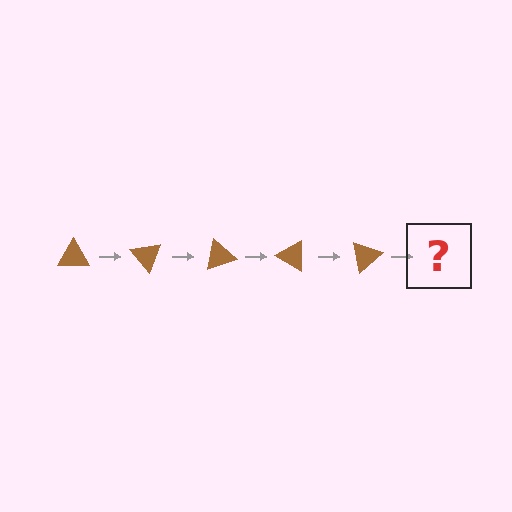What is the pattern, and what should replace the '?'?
The pattern is that the triangle rotates 50 degrees each step. The '?' should be a brown triangle rotated 250 degrees.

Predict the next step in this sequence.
The next step is a brown triangle rotated 250 degrees.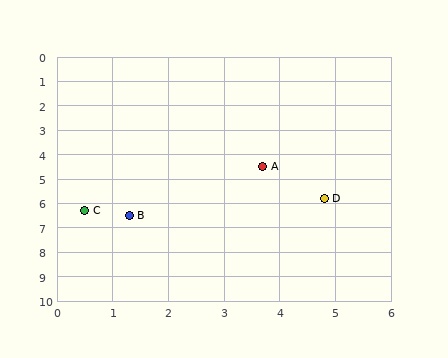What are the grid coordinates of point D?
Point D is at approximately (4.8, 5.8).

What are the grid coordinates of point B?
Point B is at approximately (1.3, 6.5).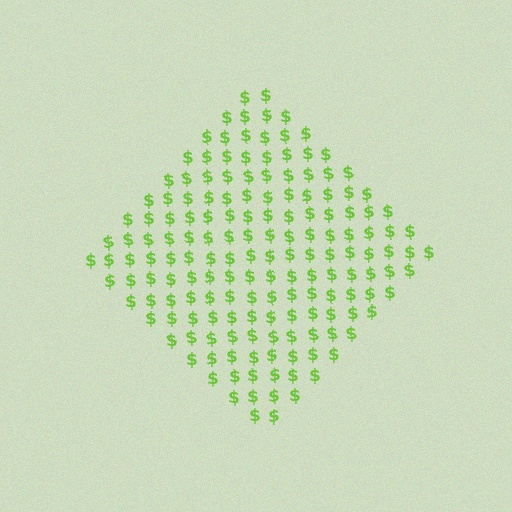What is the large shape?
The large shape is a diamond.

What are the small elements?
The small elements are dollar signs.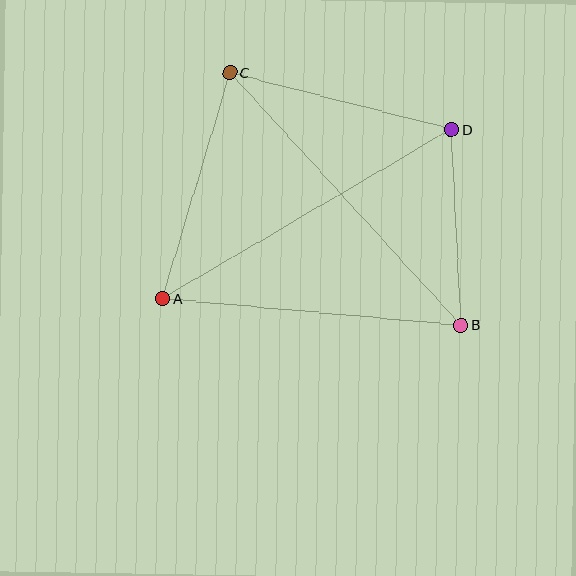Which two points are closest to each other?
Points B and D are closest to each other.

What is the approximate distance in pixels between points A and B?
The distance between A and B is approximately 300 pixels.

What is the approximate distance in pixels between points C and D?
The distance between C and D is approximately 229 pixels.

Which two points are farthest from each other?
Points B and C are farthest from each other.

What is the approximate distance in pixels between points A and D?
The distance between A and D is approximately 335 pixels.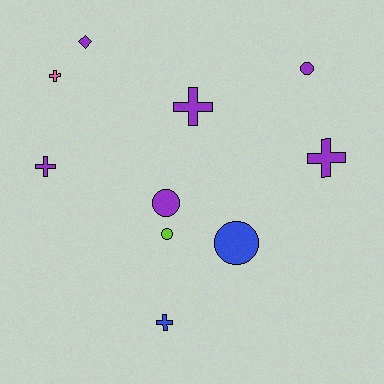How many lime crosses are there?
There are no lime crosses.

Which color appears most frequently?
Purple, with 6 objects.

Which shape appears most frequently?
Cross, with 5 objects.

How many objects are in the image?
There are 10 objects.